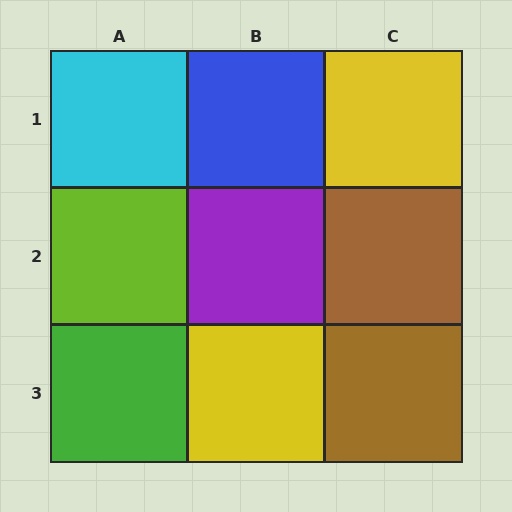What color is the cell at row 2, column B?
Purple.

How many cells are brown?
2 cells are brown.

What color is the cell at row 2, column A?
Lime.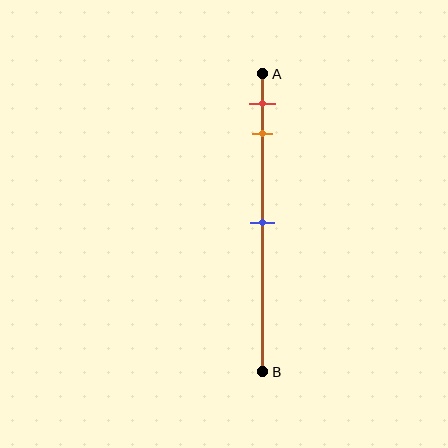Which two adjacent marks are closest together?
The red and orange marks are the closest adjacent pair.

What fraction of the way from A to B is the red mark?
The red mark is approximately 10% (0.1) of the way from A to B.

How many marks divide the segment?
There are 3 marks dividing the segment.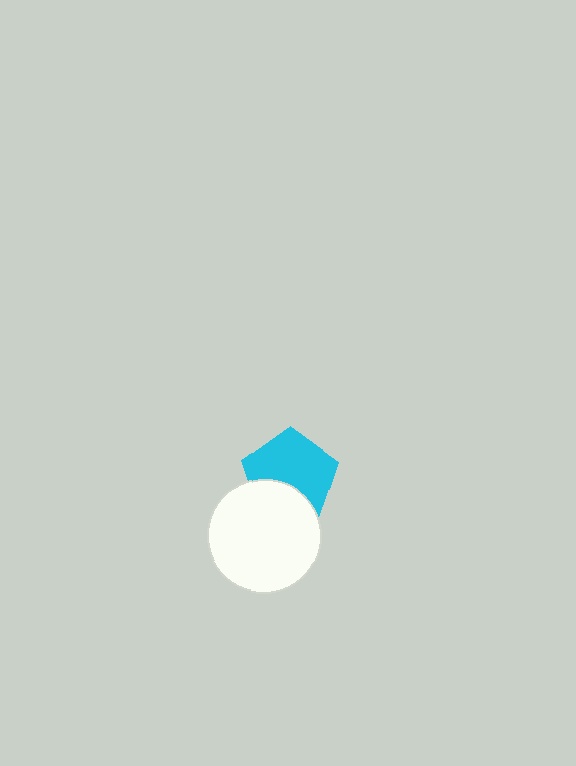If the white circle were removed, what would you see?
You would see the complete cyan pentagon.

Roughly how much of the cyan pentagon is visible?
Most of it is visible (roughly 68%).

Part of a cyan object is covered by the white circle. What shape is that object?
It is a pentagon.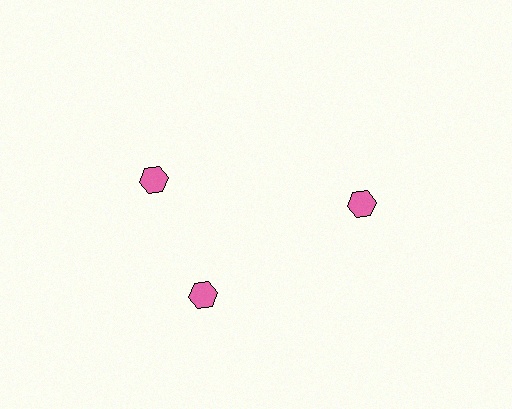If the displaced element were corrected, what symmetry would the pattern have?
It would have 3-fold rotational symmetry — the pattern would map onto itself every 120 degrees.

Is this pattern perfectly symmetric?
No. The 3 pink hexagons are arranged in a ring, but one element near the 11 o'clock position is rotated out of alignment along the ring, breaking the 3-fold rotational symmetry.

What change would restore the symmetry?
The symmetry would be restored by rotating it back into even spacing with its neighbors so that all 3 hexagons sit at equal angles and equal distance from the center.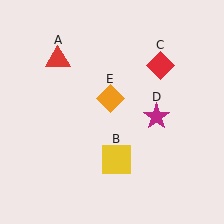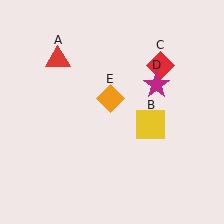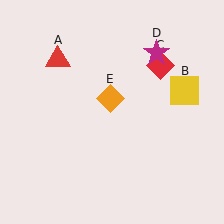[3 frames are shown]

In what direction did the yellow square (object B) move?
The yellow square (object B) moved up and to the right.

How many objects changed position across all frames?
2 objects changed position: yellow square (object B), magenta star (object D).